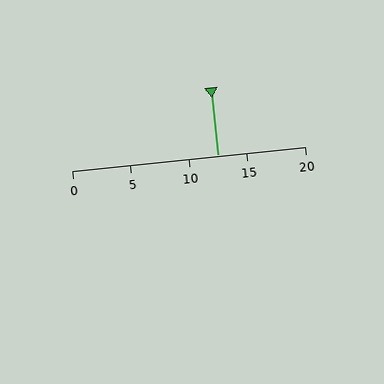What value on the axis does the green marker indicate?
The marker indicates approximately 12.5.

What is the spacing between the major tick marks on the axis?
The major ticks are spaced 5 apart.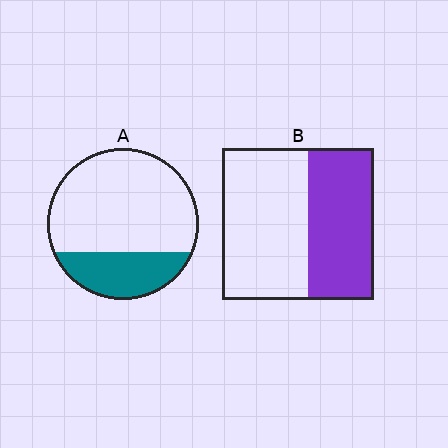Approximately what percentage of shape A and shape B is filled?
A is approximately 25% and B is approximately 45%.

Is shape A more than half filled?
No.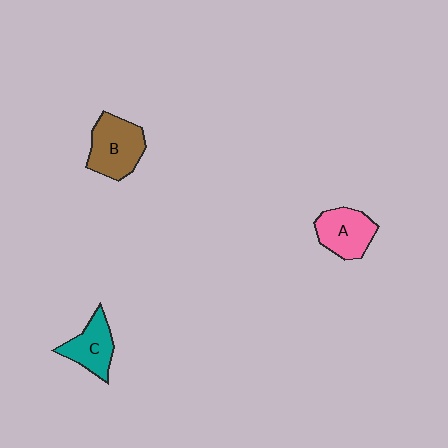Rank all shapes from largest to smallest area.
From largest to smallest: B (brown), A (pink), C (teal).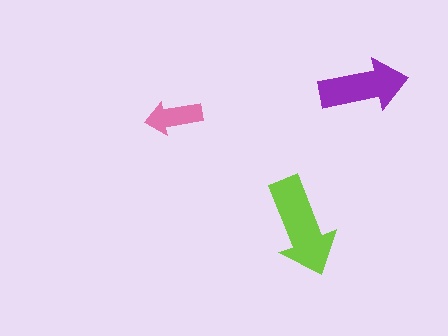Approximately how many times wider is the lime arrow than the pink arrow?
About 2 times wider.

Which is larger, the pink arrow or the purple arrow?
The purple one.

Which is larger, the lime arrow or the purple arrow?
The lime one.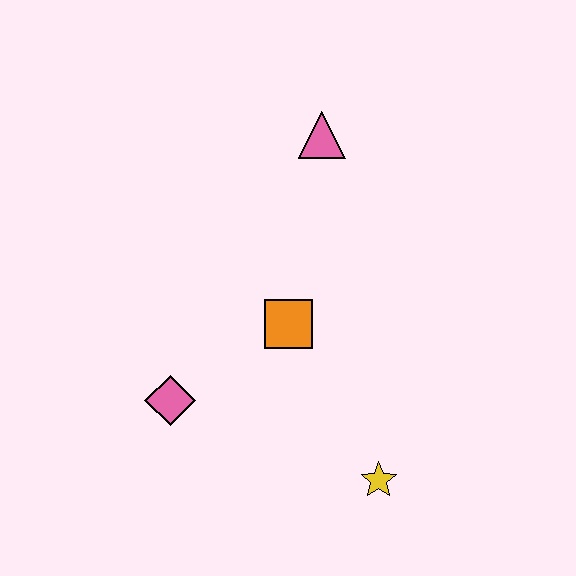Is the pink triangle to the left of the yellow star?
Yes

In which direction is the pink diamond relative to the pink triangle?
The pink diamond is below the pink triangle.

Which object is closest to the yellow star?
The orange square is closest to the yellow star.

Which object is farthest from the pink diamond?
The pink triangle is farthest from the pink diamond.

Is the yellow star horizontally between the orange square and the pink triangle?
No